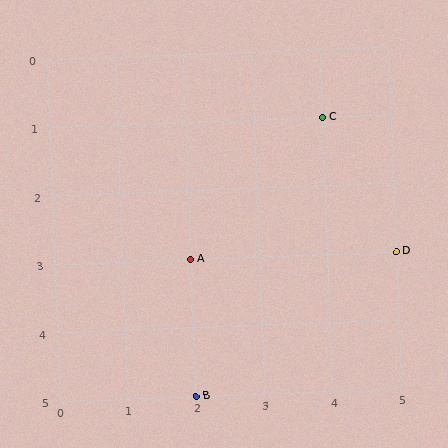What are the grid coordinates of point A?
Point A is at grid coordinates (2, 3).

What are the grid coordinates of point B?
Point B is at grid coordinates (2, 5).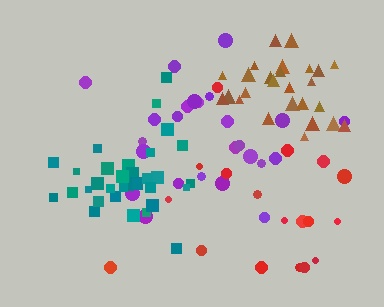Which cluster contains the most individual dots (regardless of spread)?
Teal (34).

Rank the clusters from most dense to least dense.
teal, brown, purple, red.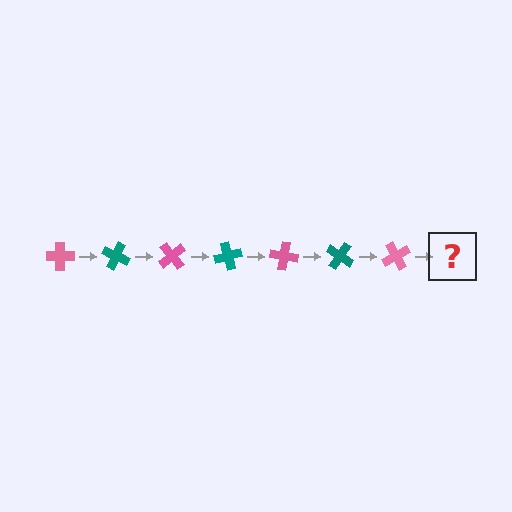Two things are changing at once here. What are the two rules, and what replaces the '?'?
The two rules are that it rotates 25 degrees each step and the color cycles through pink and teal. The '?' should be a teal cross, rotated 175 degrees from the start.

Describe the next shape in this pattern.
It should be a teal cross, rotated 175 degrees from the start.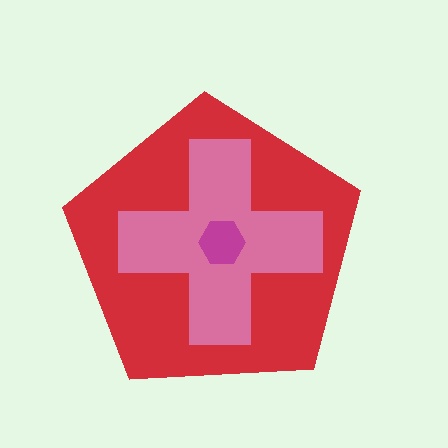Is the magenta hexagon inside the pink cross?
Yes.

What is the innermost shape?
The magenta hexagon.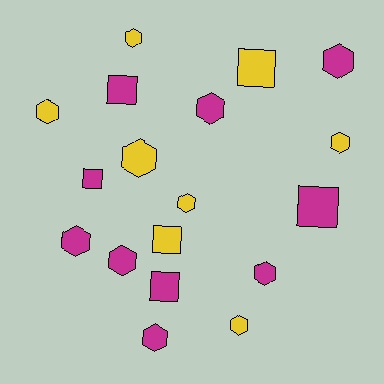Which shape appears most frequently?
Hexagon, with 12 objects.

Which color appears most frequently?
Magenta, with 10 objects.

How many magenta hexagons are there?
There are 6 magenta hexagons.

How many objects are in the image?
There are 18 objects.